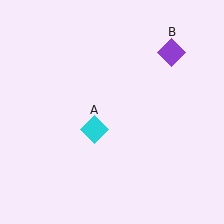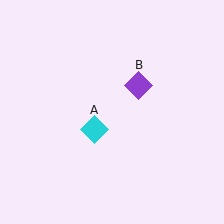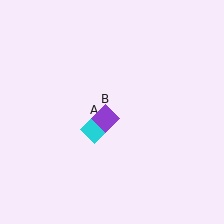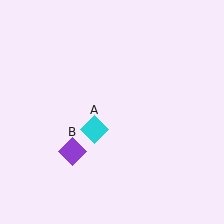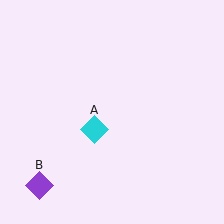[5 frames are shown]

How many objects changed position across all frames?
1 object changed position: purple diamond (object B).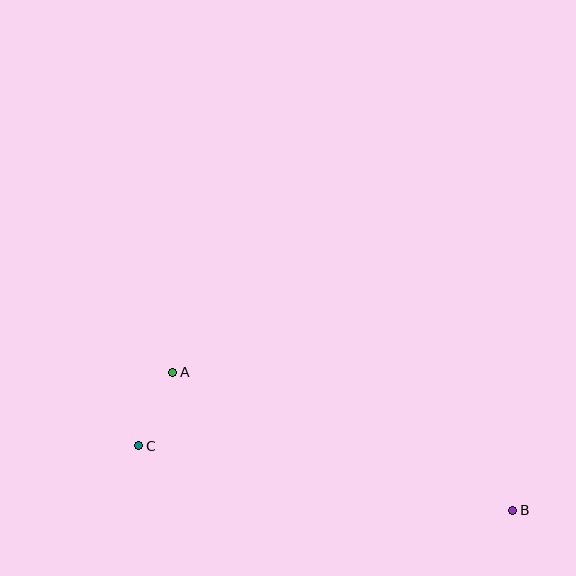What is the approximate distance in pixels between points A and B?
The distance between A and B is approximately 367 pixels.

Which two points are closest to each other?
Points A and C are closest to each other.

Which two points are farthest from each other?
Points B and C are farthest from each other.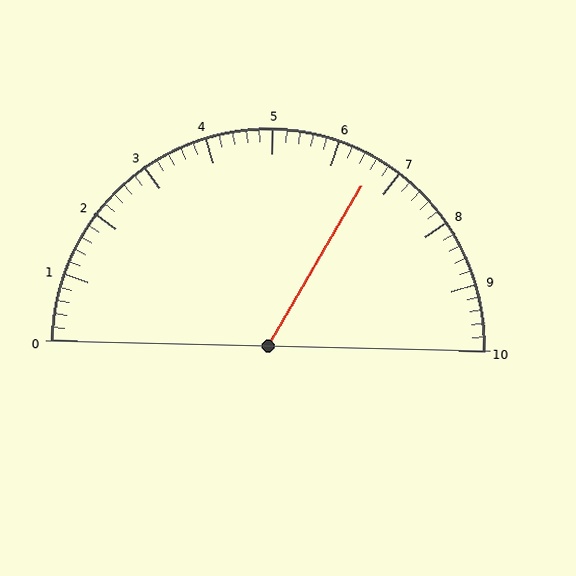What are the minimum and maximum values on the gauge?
The gauge ranges from 0 to 10.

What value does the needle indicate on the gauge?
The needle indicates approximately 6.6.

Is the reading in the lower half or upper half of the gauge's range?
The reading is in the upper half of the range (0 to 10).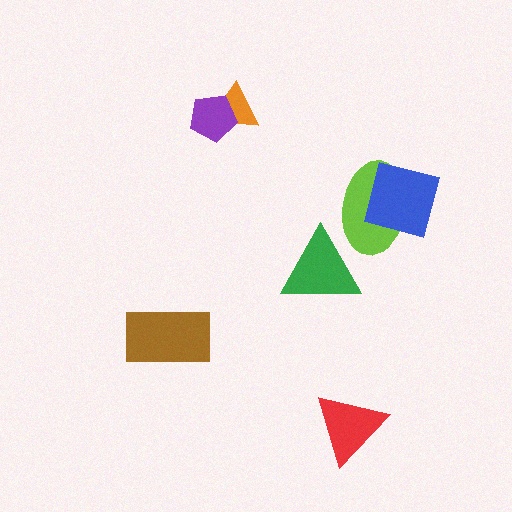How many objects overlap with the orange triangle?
1 object overlaps with the orange triangle.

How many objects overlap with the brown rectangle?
0 objects overlap with the brown rectangle.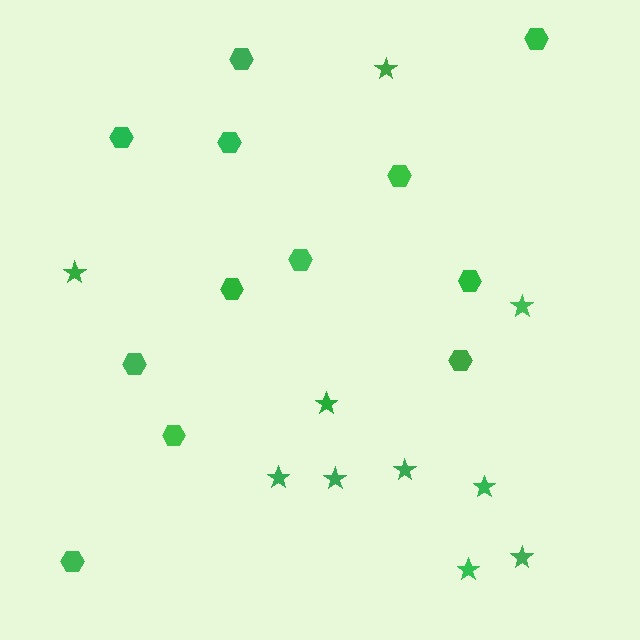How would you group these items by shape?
There are 2 groups: one group of hexagons (12) and one group of stars (10).